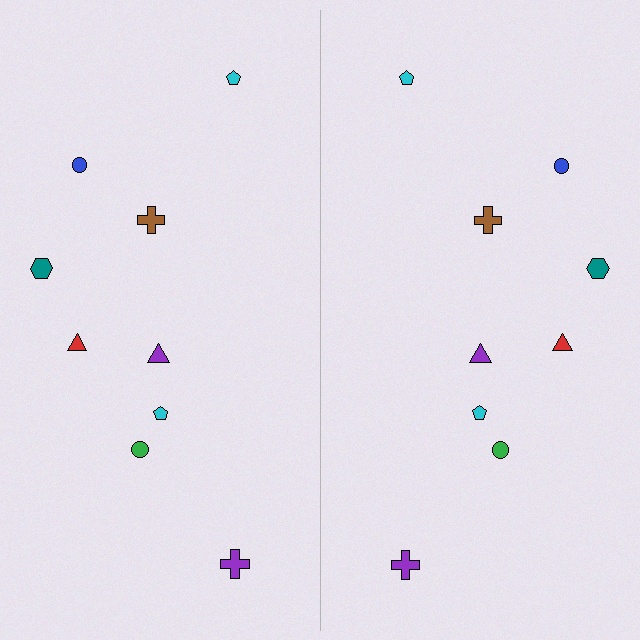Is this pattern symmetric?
Yes, this pattern has bilateral (reflection) symmetry.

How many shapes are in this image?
There are 18 shapes in this image.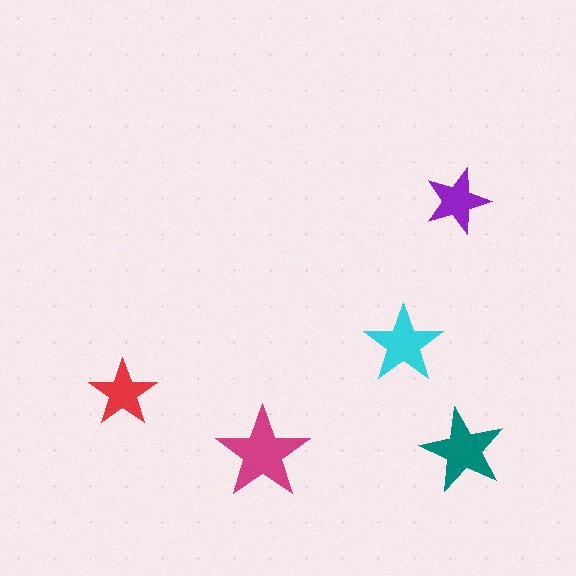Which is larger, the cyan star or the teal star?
The teal one.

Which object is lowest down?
The magenta star is bottommost.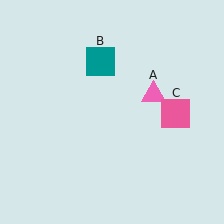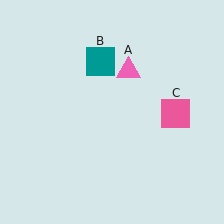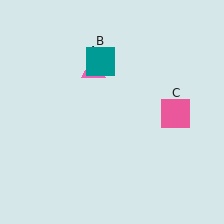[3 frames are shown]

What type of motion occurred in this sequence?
The pink triangle (object A) rotated counterclockwise around the center of the scene.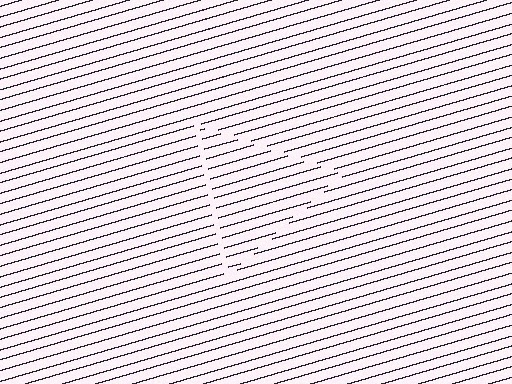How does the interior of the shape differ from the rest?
The interior of the shape contains the same grating, shifted by half a period — the contour is defined by the phase discontinuity where line-ends from the inner and outer gratings abut.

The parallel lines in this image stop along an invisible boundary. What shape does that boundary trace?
An illusory triangle. The interior of the shape contains the same grating, shifted by half a period — the contour is defined by the phase discontinuity where line-ends from the inner and outer gratings abut.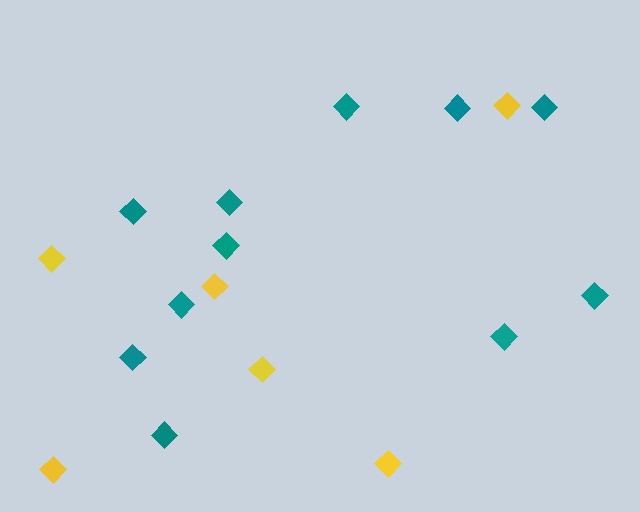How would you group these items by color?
There are 2 groups: one group of yellow diamonds (6) and one group of teal diamonds (11).